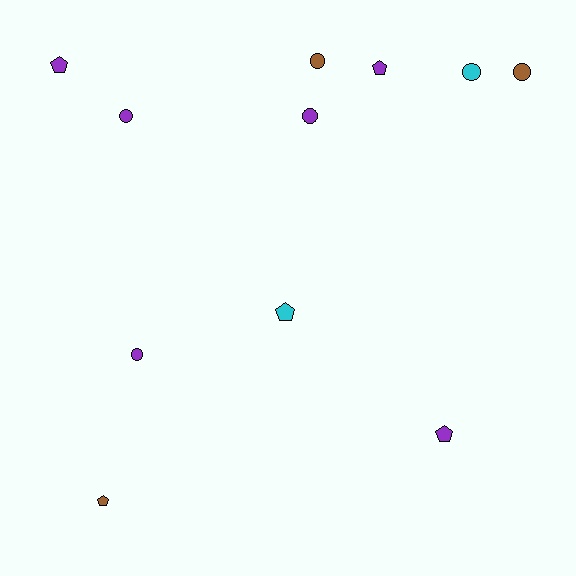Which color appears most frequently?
Purple, with 6 objects.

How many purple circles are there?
There are 3 purple circles.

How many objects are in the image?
There are 11 objects.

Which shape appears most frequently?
Circle, with 6 objects.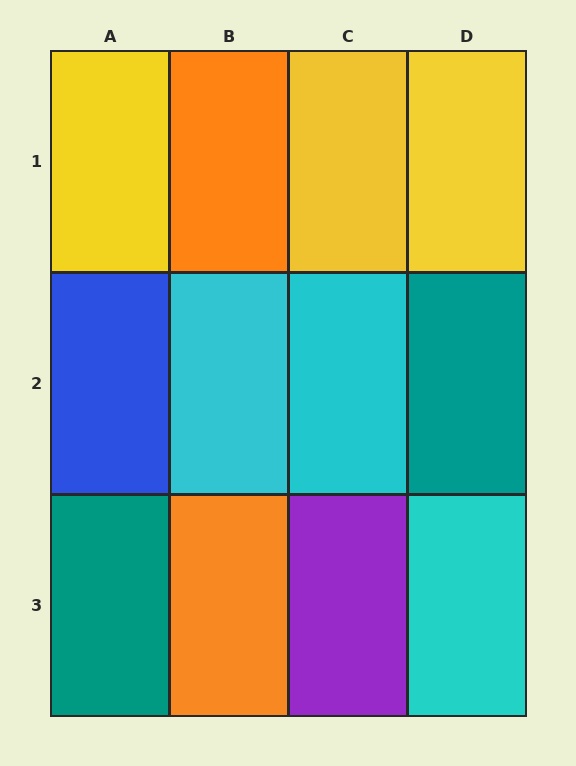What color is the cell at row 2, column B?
Cyan.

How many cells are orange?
2 cells are orange.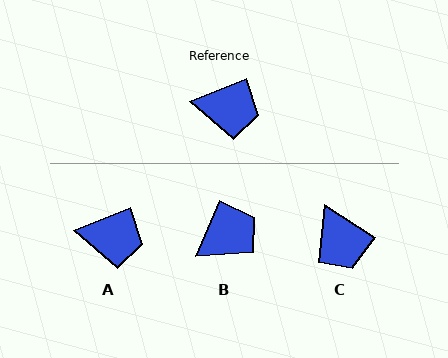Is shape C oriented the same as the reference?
No, it is off by about 54 degrees.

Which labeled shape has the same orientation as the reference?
A.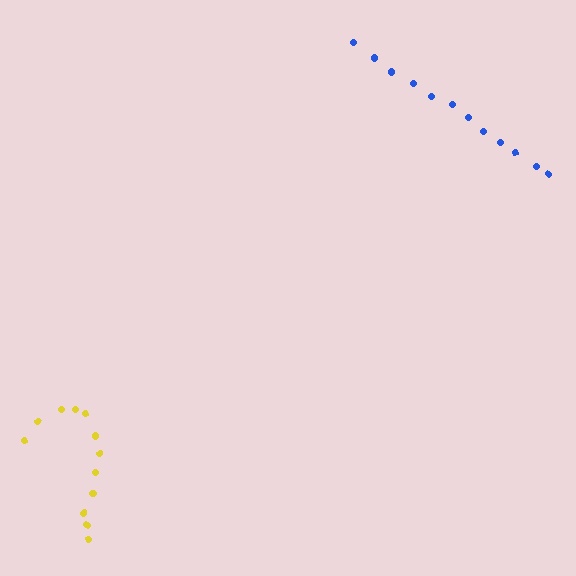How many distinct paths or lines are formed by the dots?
There are 2 distinct paths.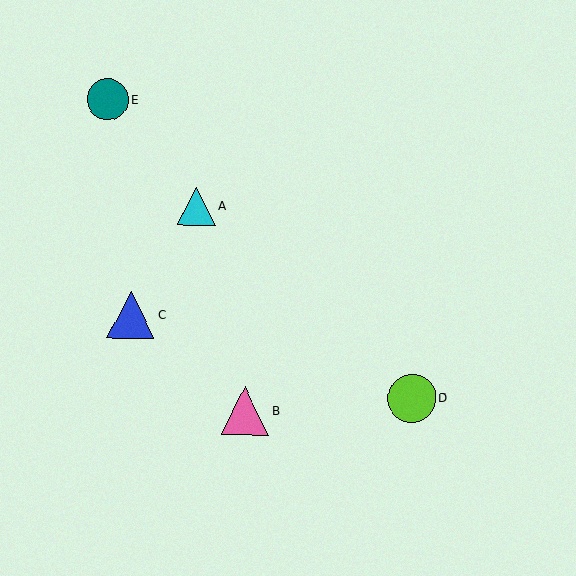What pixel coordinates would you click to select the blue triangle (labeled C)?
Click at (131, 315) to select the blue triangle C.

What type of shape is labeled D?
Shape D is a lime circle.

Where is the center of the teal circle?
The center of the teal circle is at (107, 100).